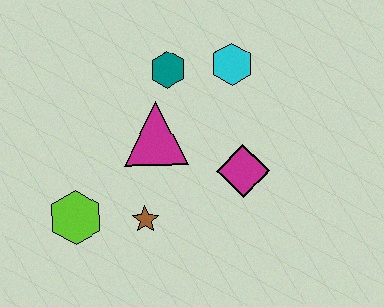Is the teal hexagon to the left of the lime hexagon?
No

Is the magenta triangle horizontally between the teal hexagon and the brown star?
Yes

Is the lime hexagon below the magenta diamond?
Yes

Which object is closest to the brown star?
The lime hexagon is closest to the brown star.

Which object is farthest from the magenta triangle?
The lime hexagon is farthest from the magenta triangle.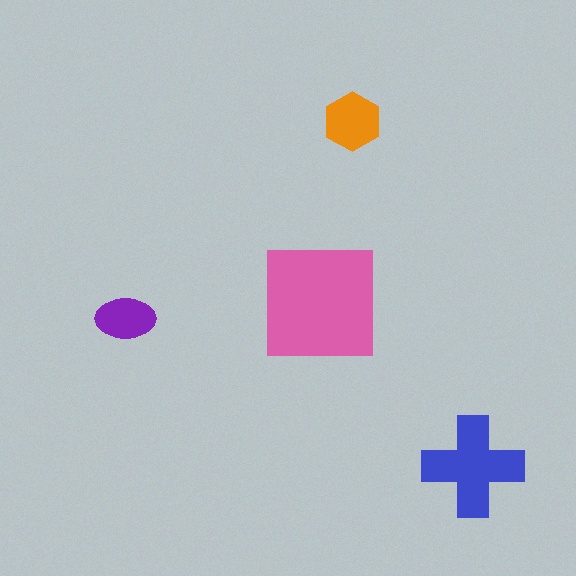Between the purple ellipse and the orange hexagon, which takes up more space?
The orange hexagon.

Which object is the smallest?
The purple ellipse.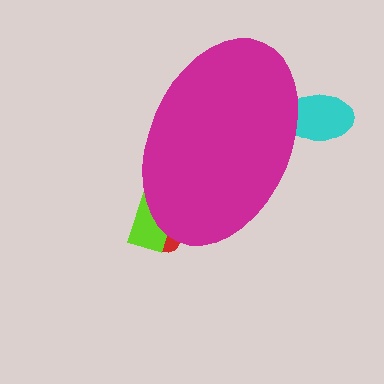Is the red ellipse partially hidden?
Yes, the red ellipse is partially hidden behind the magenta ellipse.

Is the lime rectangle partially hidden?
Yes, the lime rectangle is partially hidden behind the magenta ellipse.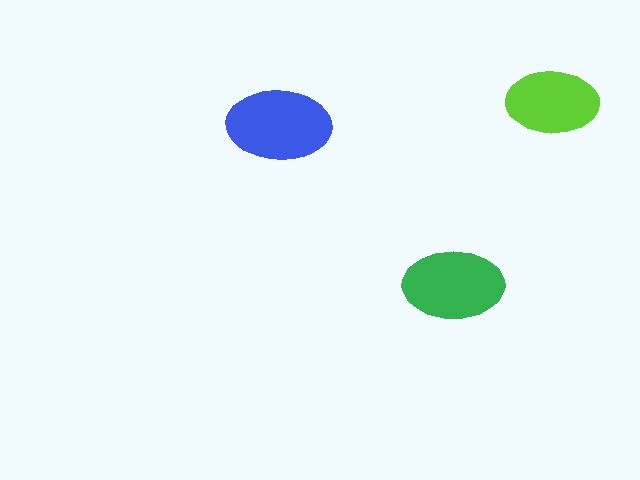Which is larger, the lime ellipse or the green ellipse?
The green one.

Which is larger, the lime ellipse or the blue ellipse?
The blue one.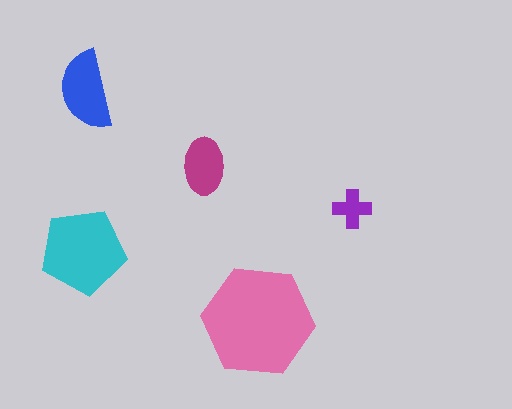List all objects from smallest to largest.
The purple cross, the magenta ellipse, the blue semicircle, the cyan pentagon, the pink hexagon.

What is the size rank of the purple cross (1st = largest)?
5th.